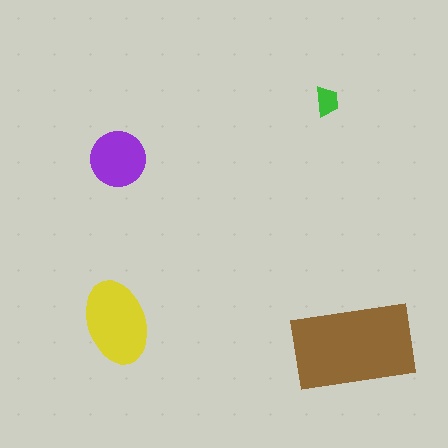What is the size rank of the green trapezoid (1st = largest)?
4th.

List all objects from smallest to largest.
The green trapezoid, the purple circle, the yellow ellipse, the brown rectangle.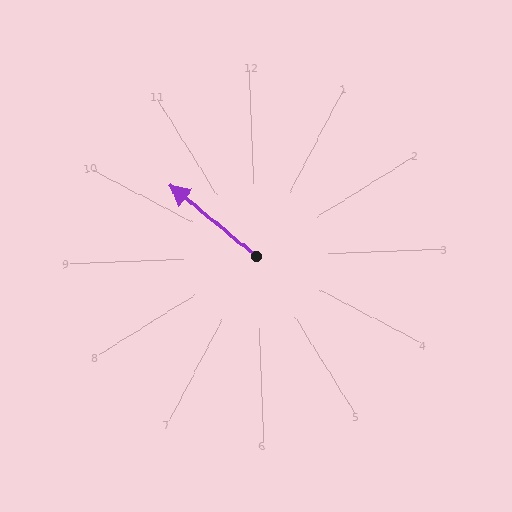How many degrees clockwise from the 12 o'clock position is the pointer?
Approximately 312 degrees.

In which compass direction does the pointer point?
Northwest.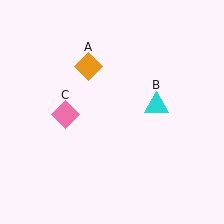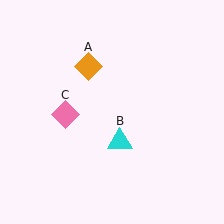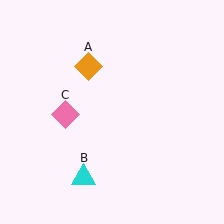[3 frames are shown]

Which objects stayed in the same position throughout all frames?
Orange diamond (object A) and pink diamond (object C) remained stationary.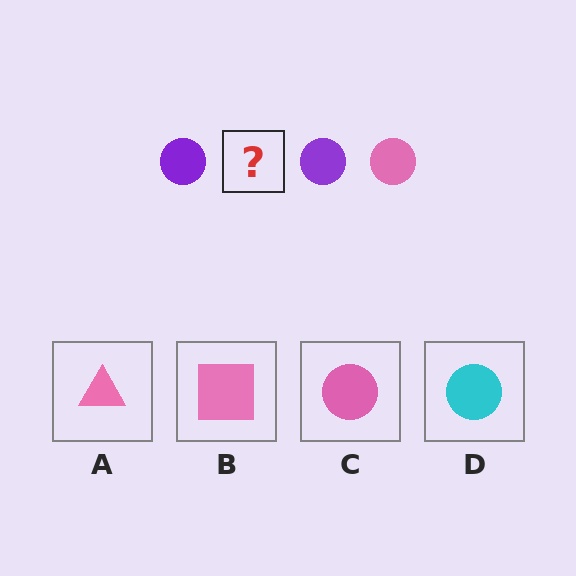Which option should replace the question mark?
Option C.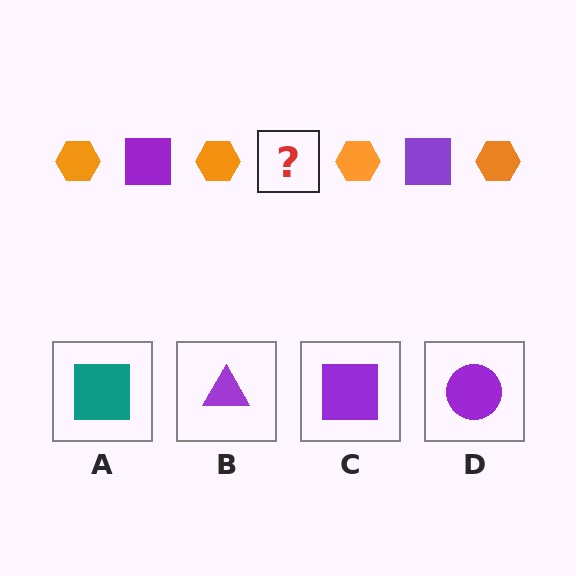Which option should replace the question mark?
Option C.